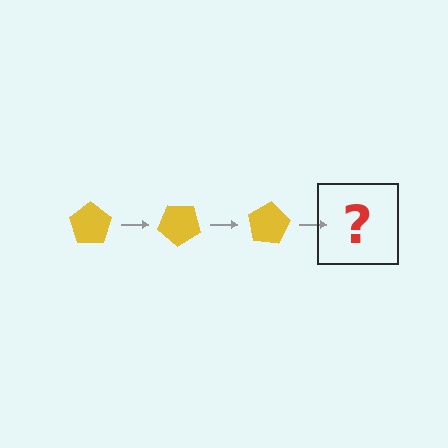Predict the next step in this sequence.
The next step is a yellow pentagon rotated 120 degrees.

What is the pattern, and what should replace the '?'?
The pattern is that the pentagon rotates 40 degrees each step. The '?' should be a yellow pentagon rotated 120 degrees.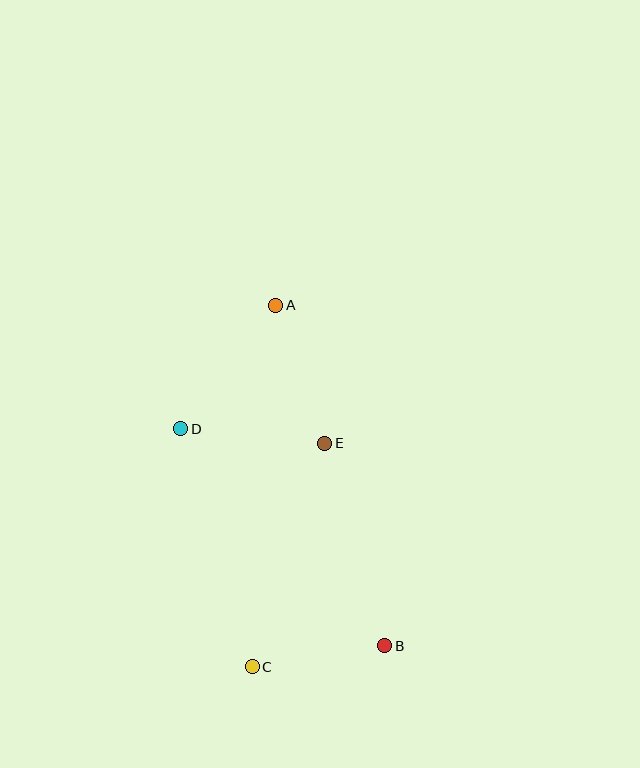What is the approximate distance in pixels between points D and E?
The distance between D and E is approximately 144 pixels.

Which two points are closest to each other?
Points B and C are closest to each other.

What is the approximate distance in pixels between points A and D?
The distance between A and D is approximately 155 pixels.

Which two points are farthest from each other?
Points A and C are farthest from each other.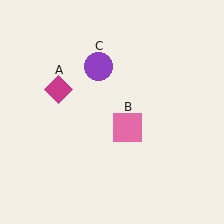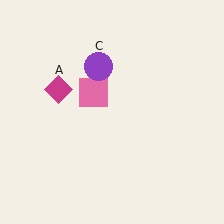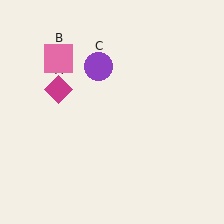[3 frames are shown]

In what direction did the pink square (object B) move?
The pink square (object B) moved up and to the left.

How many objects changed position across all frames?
1 object changed position: pink square (object B).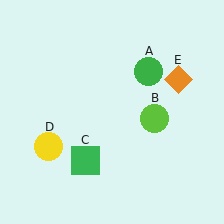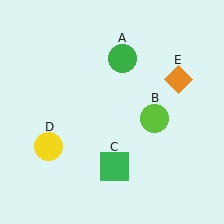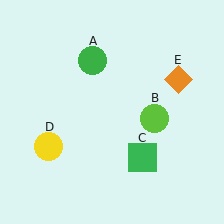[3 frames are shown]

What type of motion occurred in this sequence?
The green circle (object A), green square (object C) rotated counterclockwise around the center of the scene.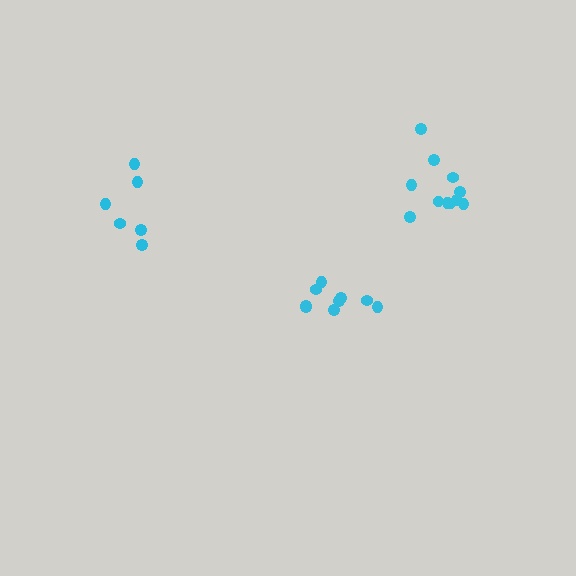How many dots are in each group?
Group 1: 6 dots, Group 2: 11 dots, Group 3: 9 dots (26 total).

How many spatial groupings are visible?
There are 3 spatial groupings.